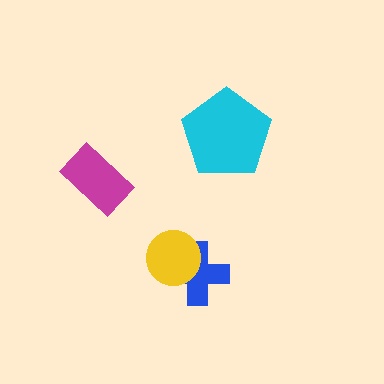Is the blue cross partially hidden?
Yes, it is partially covered by another shape.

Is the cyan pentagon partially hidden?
No, no other shape covers it.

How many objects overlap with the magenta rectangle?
0 objects overlap with the magenta rectangle.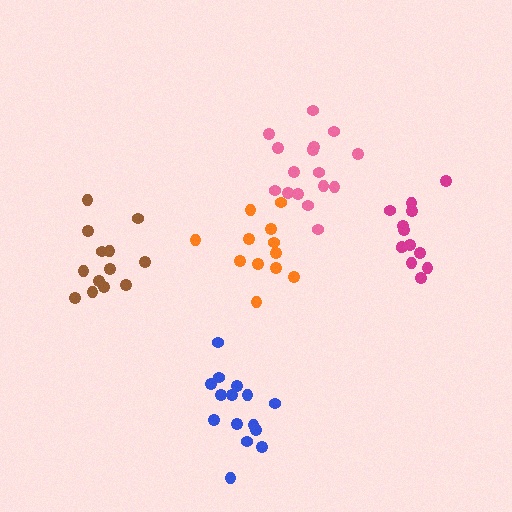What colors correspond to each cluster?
The clusters are colored: magenta, brown, orange, blue, pink.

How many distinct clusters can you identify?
There are 5 distinct clusters.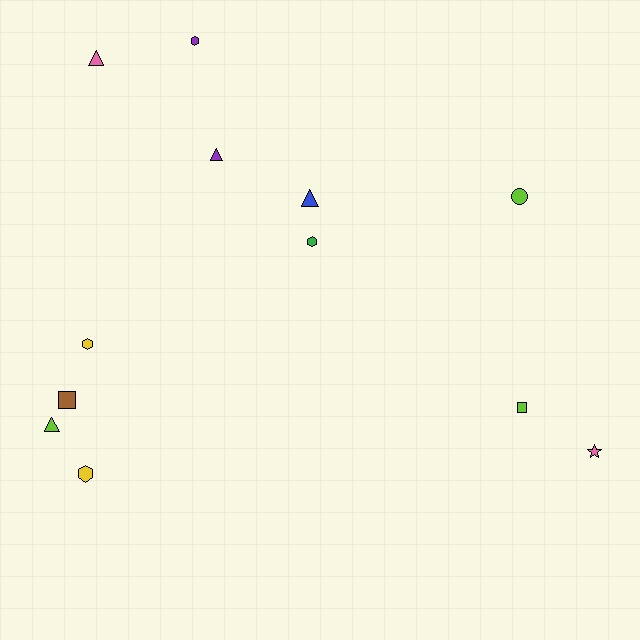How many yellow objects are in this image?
There are 2 yellow objects.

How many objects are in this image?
There are 12 objects.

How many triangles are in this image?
There are 4 triangles.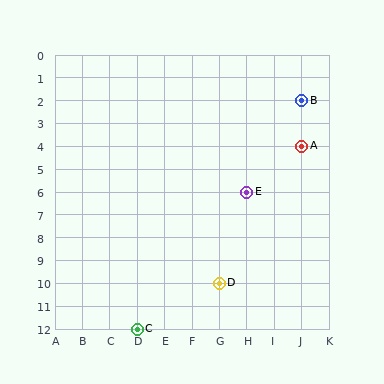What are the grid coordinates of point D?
Point D is at grid coordinates (G, 10).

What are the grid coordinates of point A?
Point A is at grid coordinates (J, 4).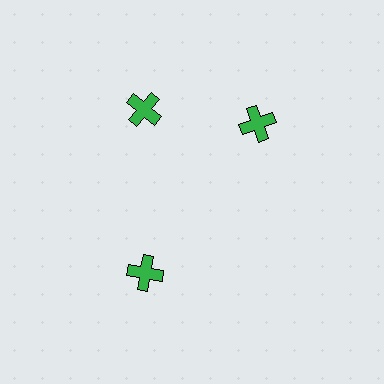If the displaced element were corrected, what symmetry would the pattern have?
It would have 3-fold rotational symmetry — the pattern would map onto itself every 120 degrees.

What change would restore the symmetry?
The symmetry would be restored by rotating it back into even spacing with its neighbors so that all 3 crosses sit at equal angles and equal distance from the center.